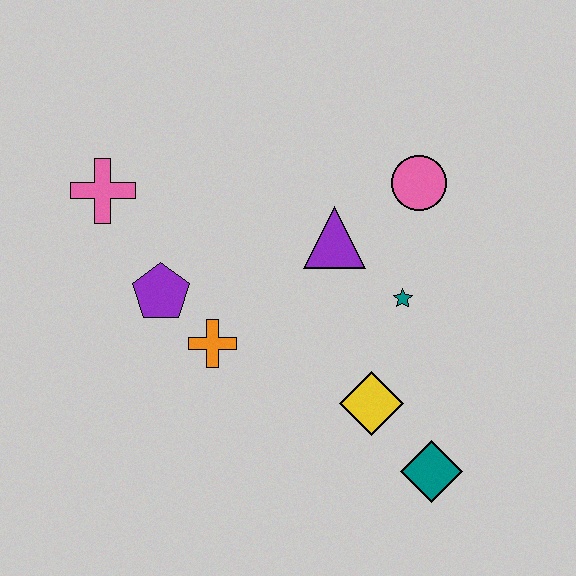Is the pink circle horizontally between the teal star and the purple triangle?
No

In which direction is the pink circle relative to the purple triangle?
The pink circle is to the right of the purple triangle.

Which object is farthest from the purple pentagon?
The teal diamond is farthest from the purple pentagon.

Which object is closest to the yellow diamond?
The teal diamond is closest to the yellow diamond.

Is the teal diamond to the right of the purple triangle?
Yes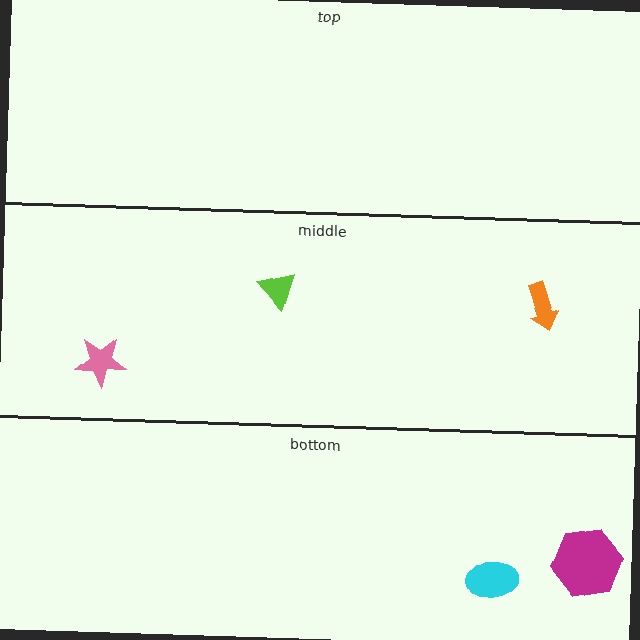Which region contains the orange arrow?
The middle region.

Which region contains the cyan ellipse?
The bottom region.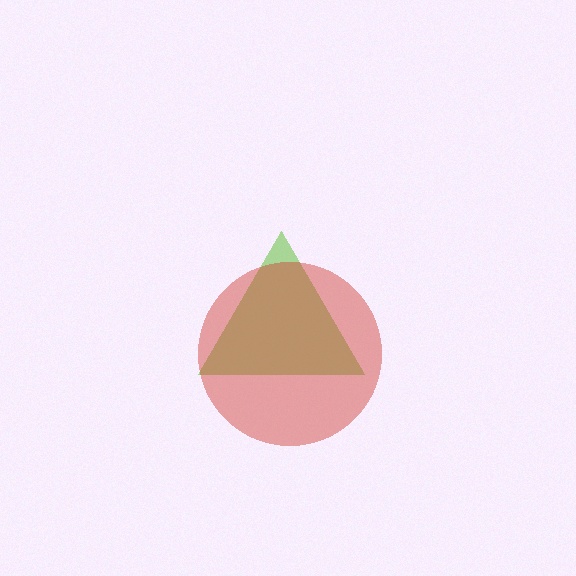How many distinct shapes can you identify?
There are 2 distinct shapes: a lime triangle, a red circle.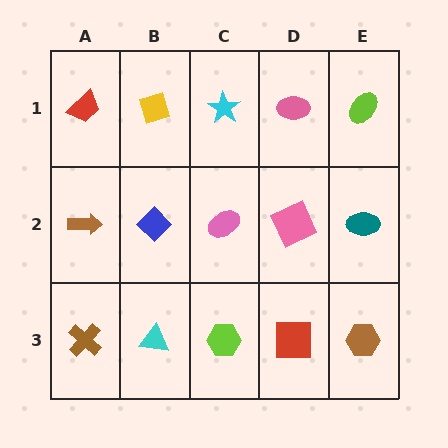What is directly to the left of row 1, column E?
A pink ellipse.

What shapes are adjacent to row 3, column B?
A blue diamond (row 2, column B), a brown cross (row 3, column A), a lime hexagon (row 3, column C).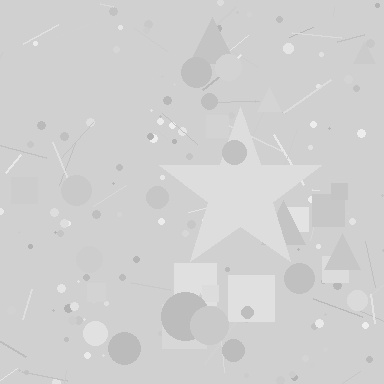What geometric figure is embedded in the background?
A star is embedded in the background.